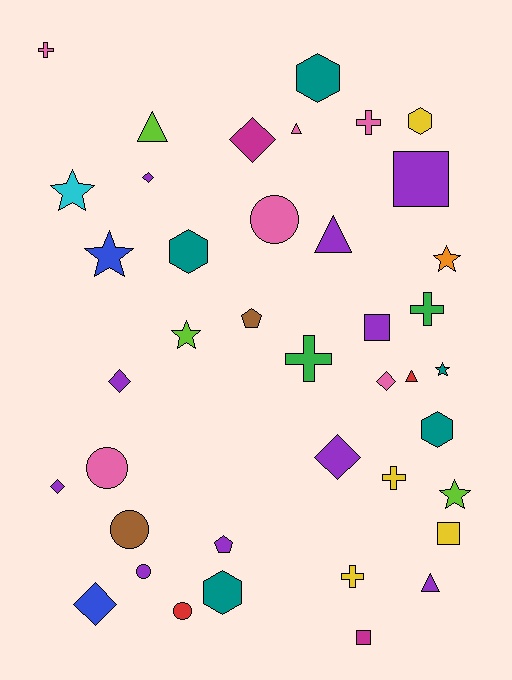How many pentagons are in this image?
There are 2 pentagons.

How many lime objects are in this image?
There are 3 lime objects.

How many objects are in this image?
There are 40 objects.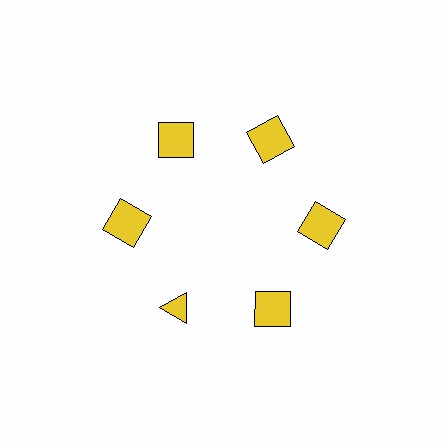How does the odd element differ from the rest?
It has a different shape: triangle instead of square.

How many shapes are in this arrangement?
There are 6 shapes arranged in a ring pattern.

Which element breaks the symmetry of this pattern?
The yellow triangle at roughly the 7 o'clock position breaks the symmetry. All other shapes are yellow squares.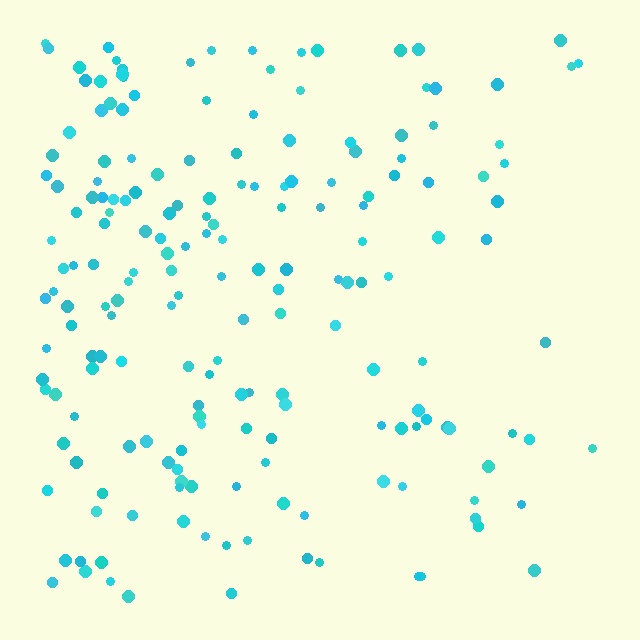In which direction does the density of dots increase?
From right to left, with the left side densest.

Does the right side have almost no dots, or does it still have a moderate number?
Still a moderate number, just noticeably fewer than the left.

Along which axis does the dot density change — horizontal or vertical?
Horizontal.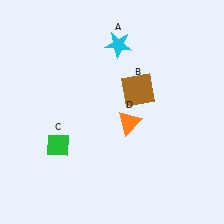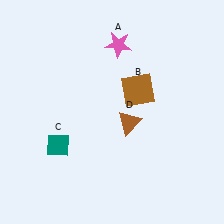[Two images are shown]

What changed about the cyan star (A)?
In Image 1, A is cyan. In Image 2, it changed to pink.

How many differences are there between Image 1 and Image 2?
There are 3 differences between the two images.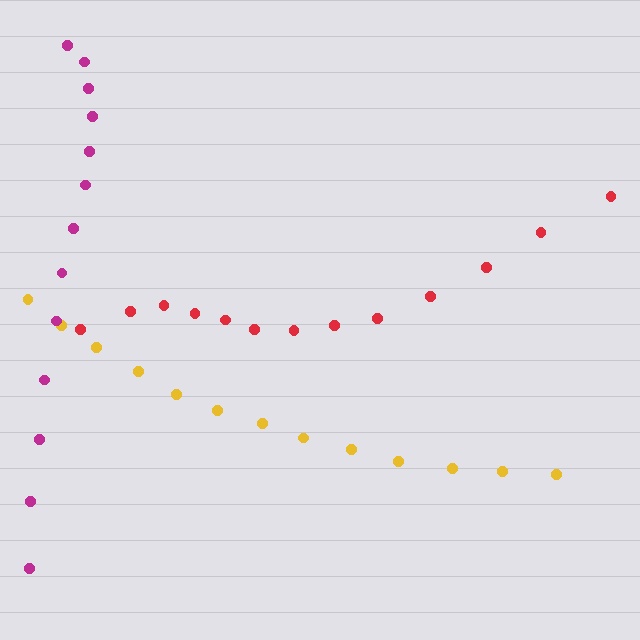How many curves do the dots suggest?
There are 3 distinct paths.